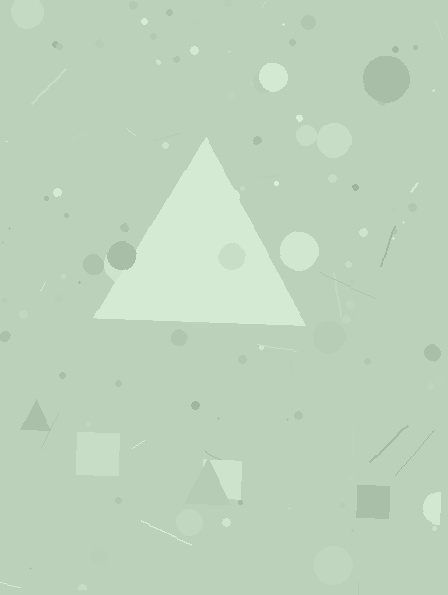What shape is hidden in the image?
A triangle is hidden in the image.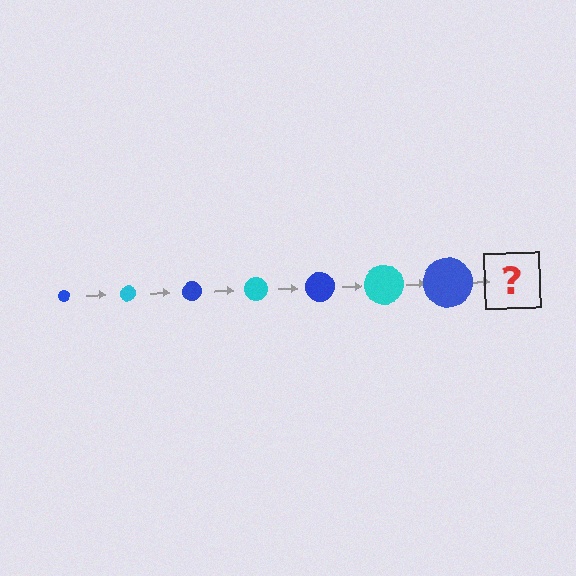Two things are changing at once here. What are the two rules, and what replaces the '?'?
The two rules are that the circle grows larger each step and the color cycles through blue and cyan. The '?' should be a cyan circle, larger than the previous one.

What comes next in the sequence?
The next element should be a cyan circle, larger than the previous one.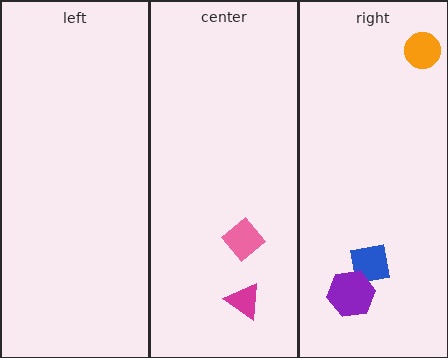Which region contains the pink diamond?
The center region.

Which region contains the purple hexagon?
The right region.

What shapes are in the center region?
The magenta triangle, the pink diamond.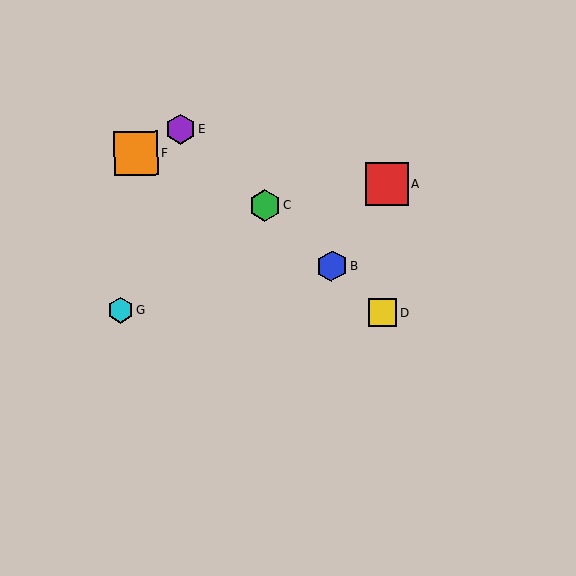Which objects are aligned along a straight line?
Objects B, C, D, E are aligned along a straight line.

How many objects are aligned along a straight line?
4 objects (B, C, D, E) are aligned along a straight line.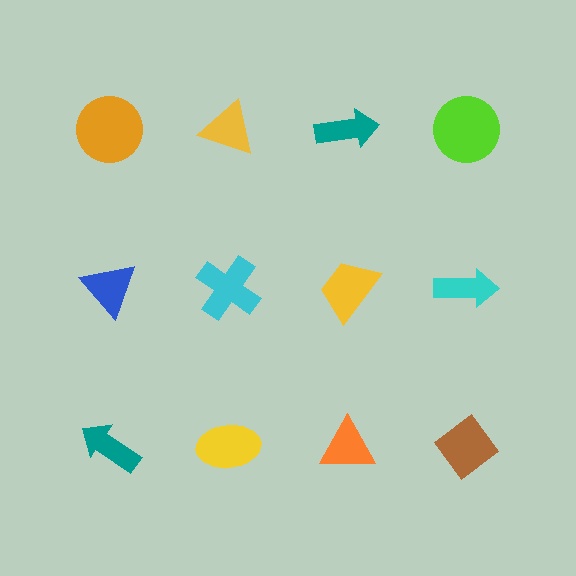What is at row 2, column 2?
A cyan cross.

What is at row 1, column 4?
A lime circle.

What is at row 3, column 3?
An orange triangle.